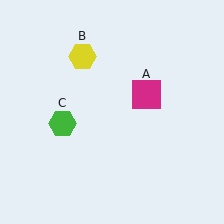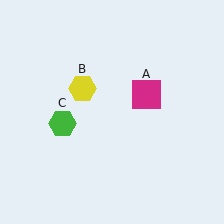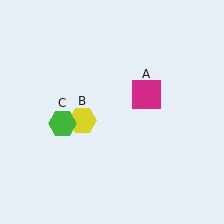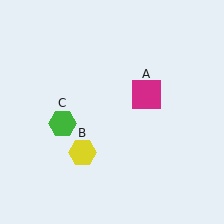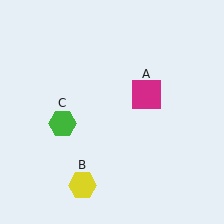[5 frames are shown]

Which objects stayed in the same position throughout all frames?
Magenta square (object A) and green hexagon (object C) remained stationary.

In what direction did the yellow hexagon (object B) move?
The yellow hexagon (object B) moved down.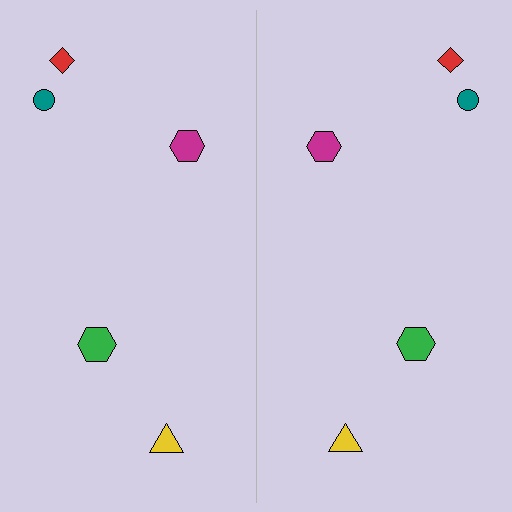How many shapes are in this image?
There are 10 shapes in this image.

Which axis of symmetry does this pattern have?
The pattern has a vertical axis of symmetry running through the center of the image.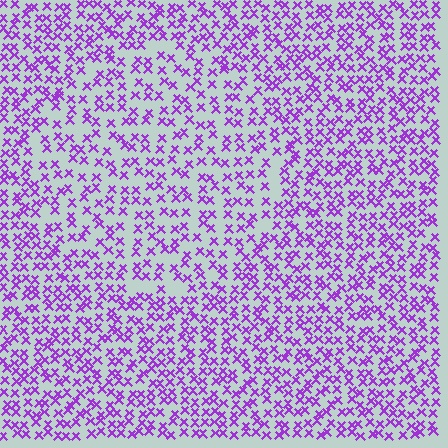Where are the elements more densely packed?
The elements are more densely packed outside the circle boundary.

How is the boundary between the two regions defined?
The boundary is defined by a change in element density (approximately 1.5x ratio). All elements are the same color, size, and shape.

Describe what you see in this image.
The image contains small purple elements arranged at two different densities. A circle-shaped region is visible where the elements are less densely packed than the surrounding area.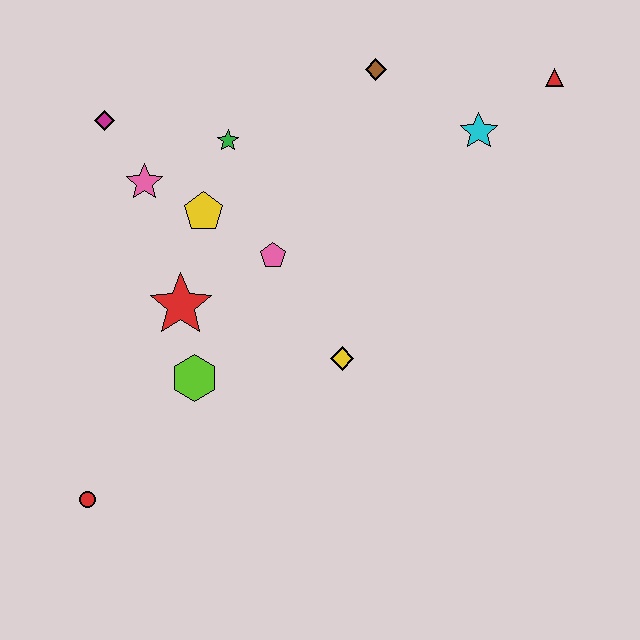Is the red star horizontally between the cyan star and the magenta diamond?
Yes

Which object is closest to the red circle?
The lime hexagon is closest to the red circle.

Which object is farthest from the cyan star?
The red circle is farthest from the cyan star.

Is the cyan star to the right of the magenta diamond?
Yes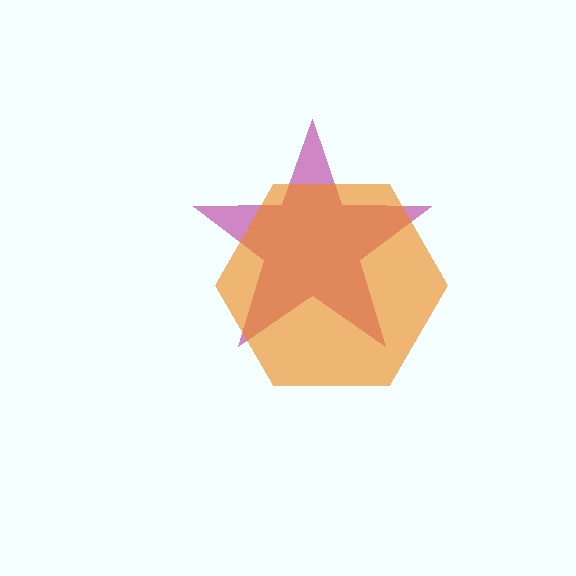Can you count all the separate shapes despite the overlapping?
Yes, there are 2 separate shapes.